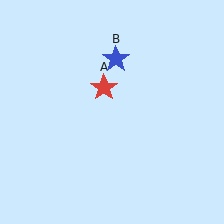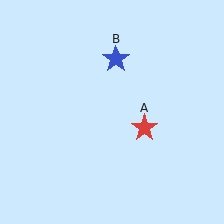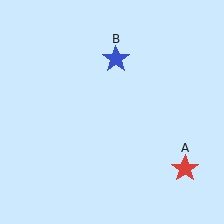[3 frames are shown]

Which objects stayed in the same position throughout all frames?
Blue star (object B) remained stationary.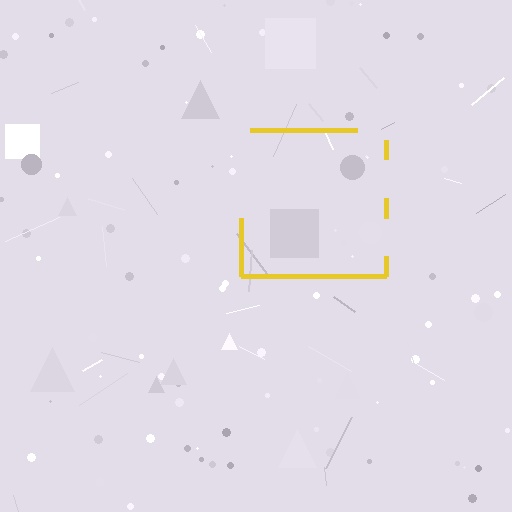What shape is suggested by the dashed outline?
The dashed outline suggests a square.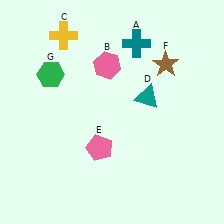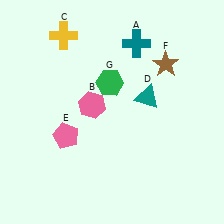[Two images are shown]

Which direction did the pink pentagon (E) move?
The pink pentagon (E) moved left.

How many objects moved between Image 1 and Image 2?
3 objects moved between the two images.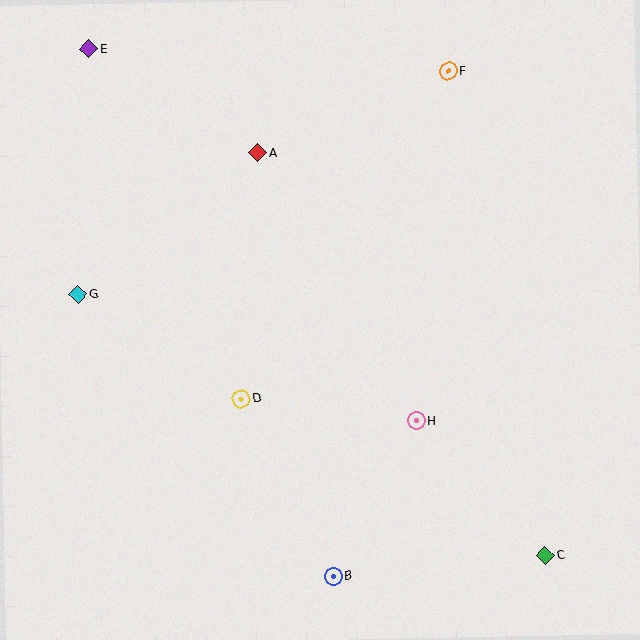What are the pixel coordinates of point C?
Point C is at (545, 555).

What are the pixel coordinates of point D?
Point D is at (241, 399).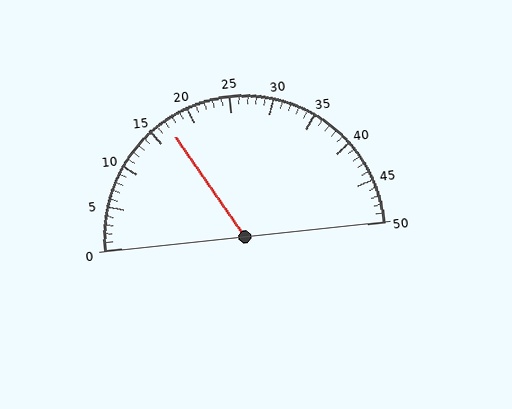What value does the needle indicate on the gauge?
The needle indicates approximately 17.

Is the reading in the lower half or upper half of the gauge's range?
The reading is in the lower half of the range (0 to 50).